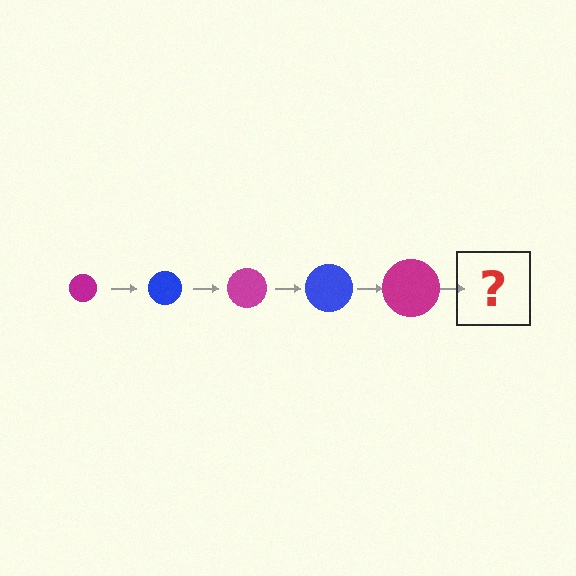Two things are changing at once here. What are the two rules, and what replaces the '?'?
The two rules are that the circle grows larger each step and the color cycles through magenta and blue. The '?' should be a blue circle, larger than the previous one.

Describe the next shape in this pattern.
It should be a blue circle, larger than the previous one.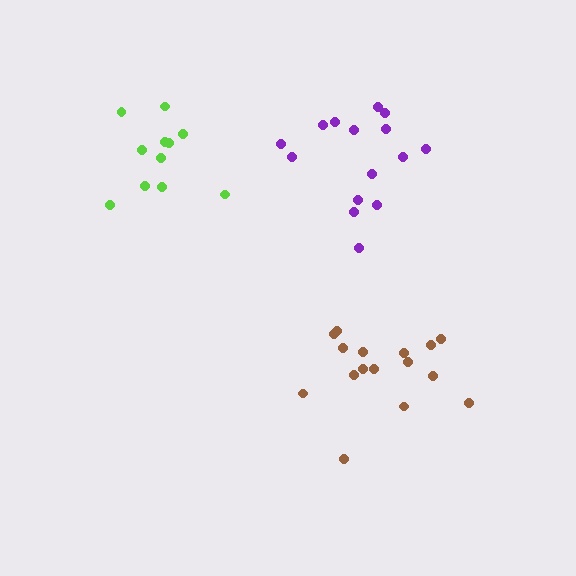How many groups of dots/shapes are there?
There are 3 groups.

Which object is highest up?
The purple cluster is topmost.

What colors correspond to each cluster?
The clusters are colored: lime, brown, purple.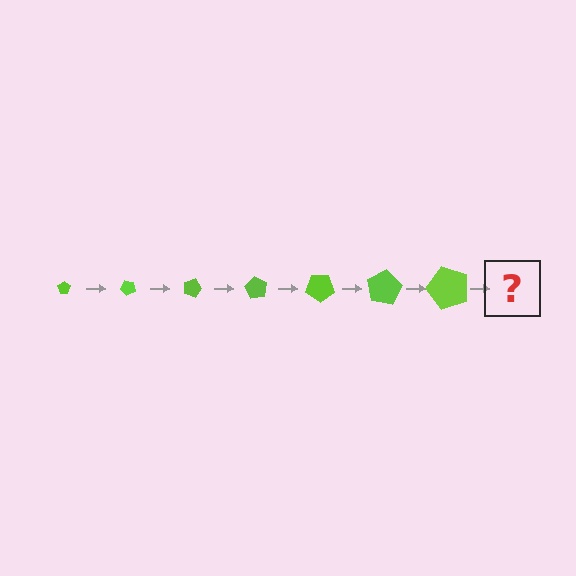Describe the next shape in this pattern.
It should be a pentagon, larger than the previous one and rotated 315 degrees from the start.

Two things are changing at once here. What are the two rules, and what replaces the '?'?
The two rules are that the pentagon grows larger each step and it rotates 45 degrees each step. The '?' should be a pentagon, larger than the previous one and rotated 315 degrees from the start.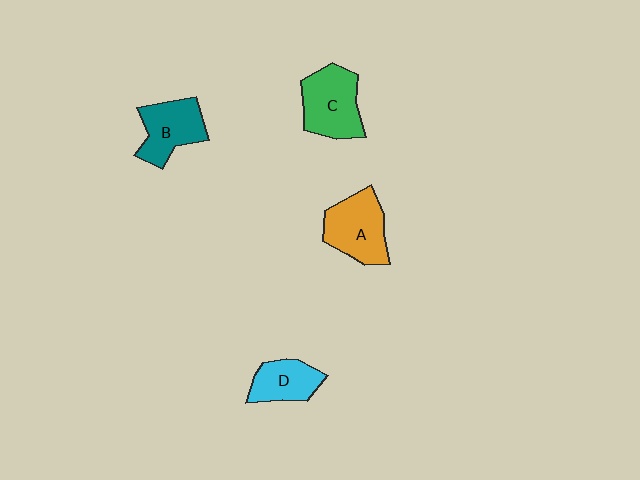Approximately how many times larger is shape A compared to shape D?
Approximately 1.4 times.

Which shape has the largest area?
Shape C (green).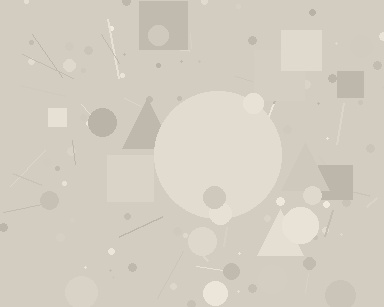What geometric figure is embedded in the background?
A circle is embedded in the background.